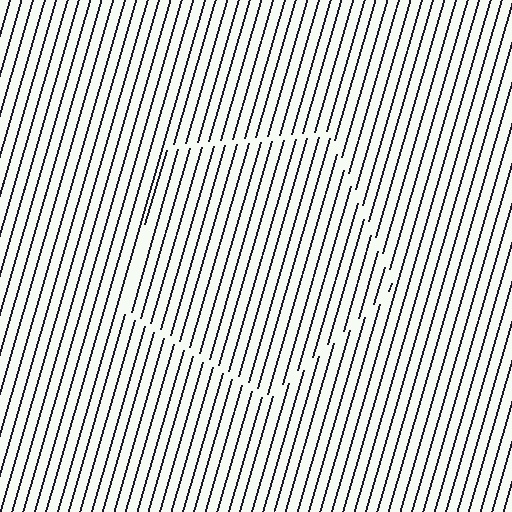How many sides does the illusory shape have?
5 sides — the line-ends trace a pentagon.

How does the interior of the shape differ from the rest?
The interior of the shape contains the same grating, shifted by half a period — the contour is defined by the phase discontinuity where line-ends from the inner and outer gratings abut.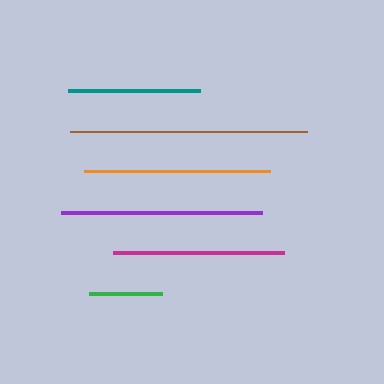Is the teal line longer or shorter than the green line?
The teal line is longer than the green line.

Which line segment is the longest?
The brown line is the longest at approximately 237 pixels.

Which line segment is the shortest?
The green line is the shortest at approximately 73 pixels.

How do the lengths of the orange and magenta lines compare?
The orange and magenta lines are approximately the same length.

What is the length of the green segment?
The green segment is approximately 73 pixels long.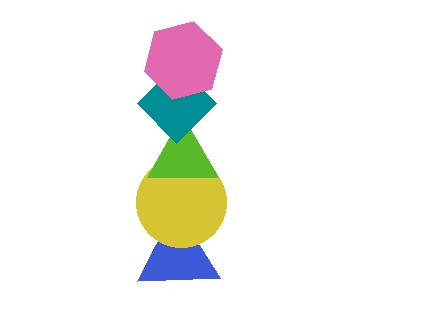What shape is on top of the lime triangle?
The teal diamond is on top of the lime triangle.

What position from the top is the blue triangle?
The blue triangle is 5th from the top.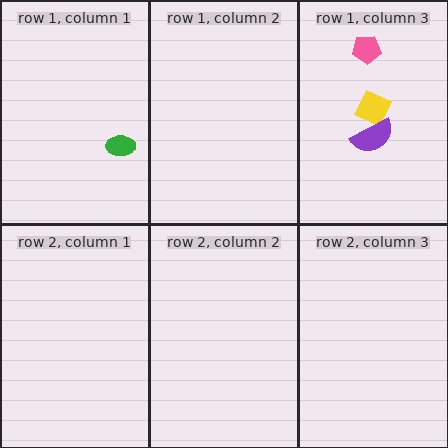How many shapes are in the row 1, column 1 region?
1.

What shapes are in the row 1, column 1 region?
The green ellipse.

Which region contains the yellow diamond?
The row 1, column 3 region.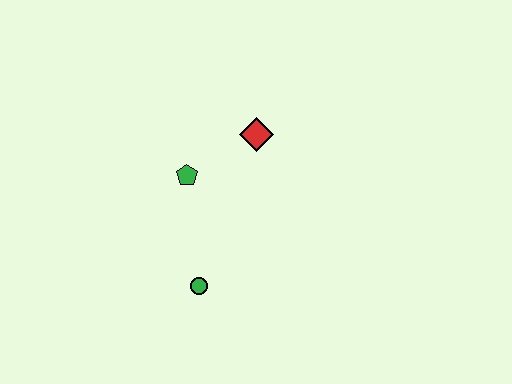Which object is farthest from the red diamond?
The green circle is farthest from the red diamond.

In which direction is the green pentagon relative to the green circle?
The green pentagon is above the green circle.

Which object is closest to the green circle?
The green pentagon is closest to the green circle.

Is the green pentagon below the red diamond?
Yes